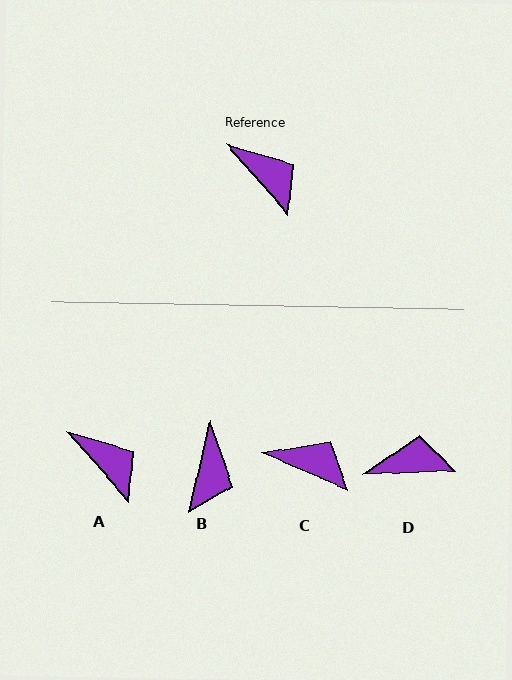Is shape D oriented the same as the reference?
No, it is off by about 51 degrees.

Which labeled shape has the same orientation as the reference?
A.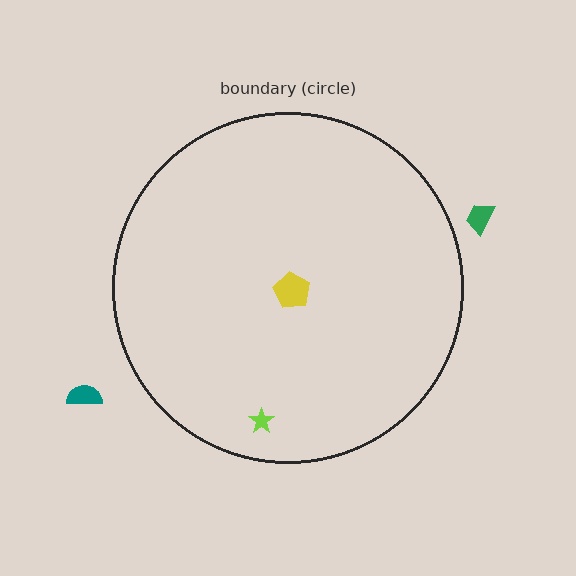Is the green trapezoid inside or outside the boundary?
Outside.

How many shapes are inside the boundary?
2 inside, 2 outside.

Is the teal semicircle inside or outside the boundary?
Outside.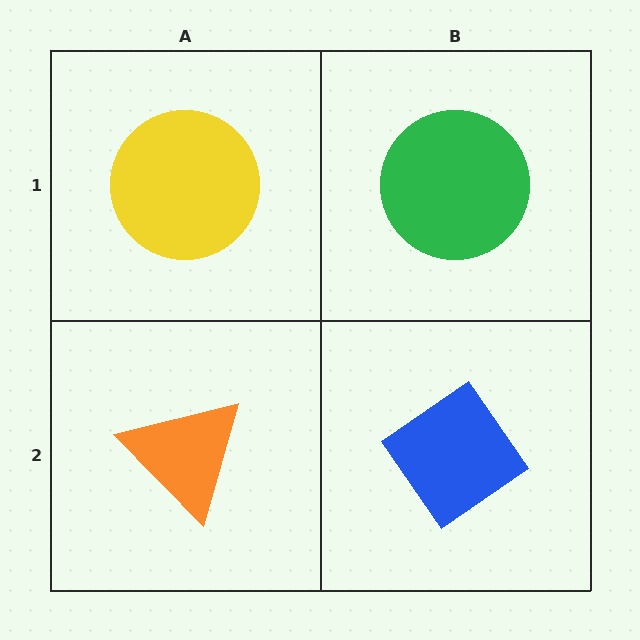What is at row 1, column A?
A yellow circle.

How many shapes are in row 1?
2 shapes.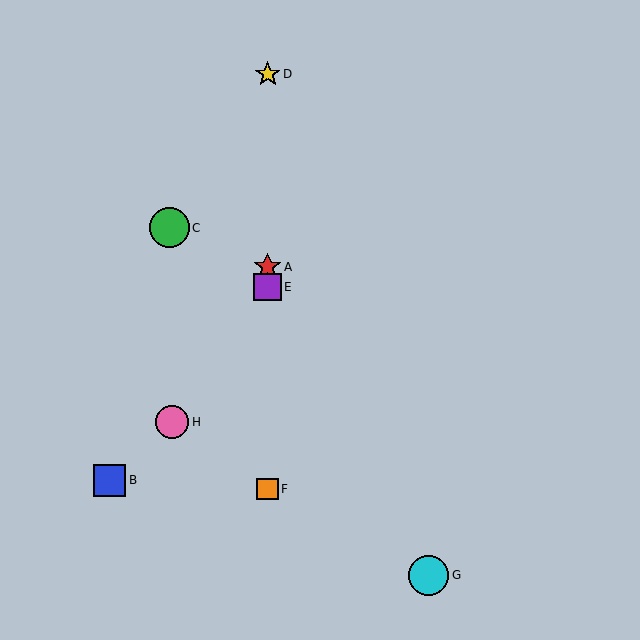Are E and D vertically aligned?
Yes, both are at x≈268.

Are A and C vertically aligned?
No, A is at x≈268 and C is at x≈170.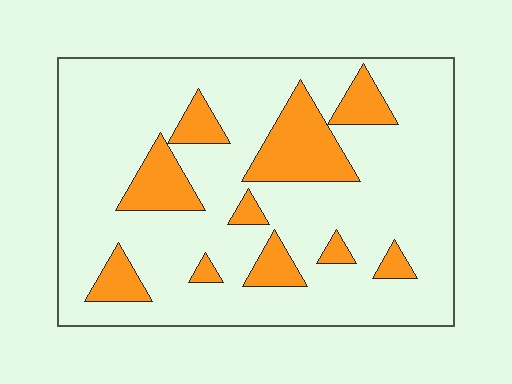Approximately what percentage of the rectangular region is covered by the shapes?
Approximately 20%.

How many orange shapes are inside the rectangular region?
10.